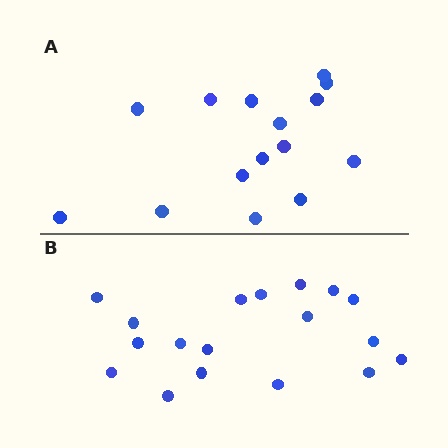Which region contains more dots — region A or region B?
Region B (the bottom region) has more dots.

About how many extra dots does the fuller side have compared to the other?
Region B has just a few more — roughly 2 or 3 more dots than region A.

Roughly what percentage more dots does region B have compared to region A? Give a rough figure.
About 20% more.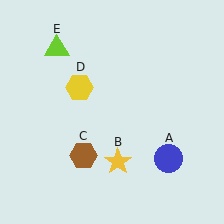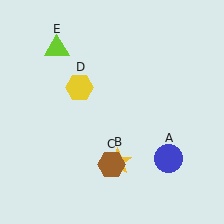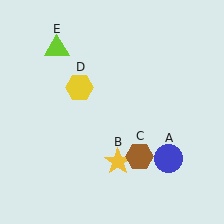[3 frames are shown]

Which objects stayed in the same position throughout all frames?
Blue circle (object A) and yellow star (object B) and yellow hexagon (object D) and lime triangle (object E) remained stationary.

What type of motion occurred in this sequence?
The brown hexagon (object C) rotated counterclockwise around the center of the scene.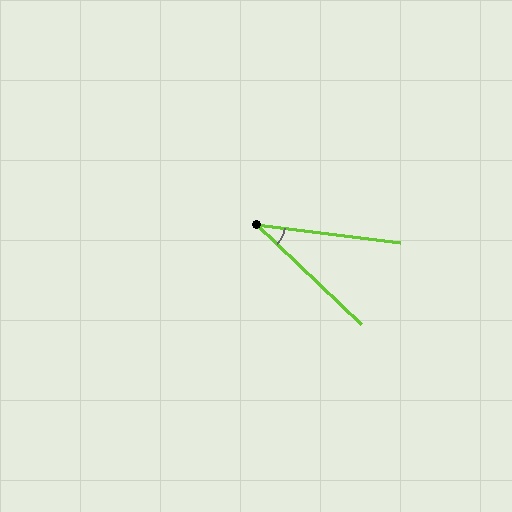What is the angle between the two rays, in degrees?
Approximately 37 degrees.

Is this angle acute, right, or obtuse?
It is acute.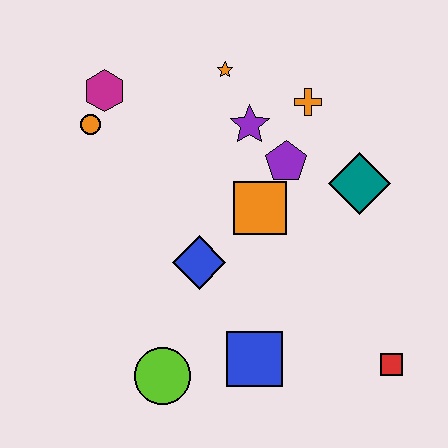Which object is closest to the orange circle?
The magenta hexagon is closest to the orange circle.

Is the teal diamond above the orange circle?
No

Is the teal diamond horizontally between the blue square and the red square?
Yes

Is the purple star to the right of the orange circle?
Yes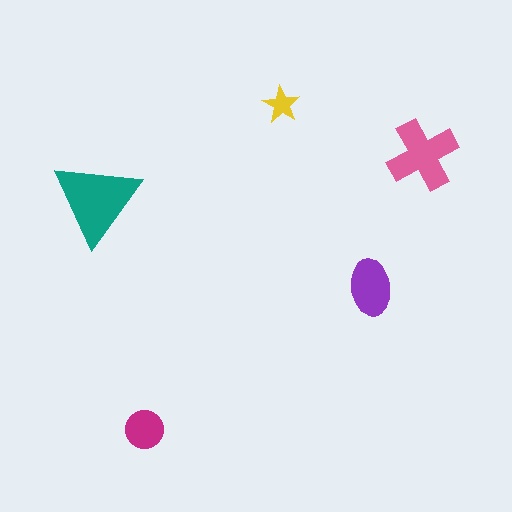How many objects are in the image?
There are 5 objects in the image.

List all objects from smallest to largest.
The yellow star, the magenta circle, the purple ellipse, the pink cross, the teal triangle.